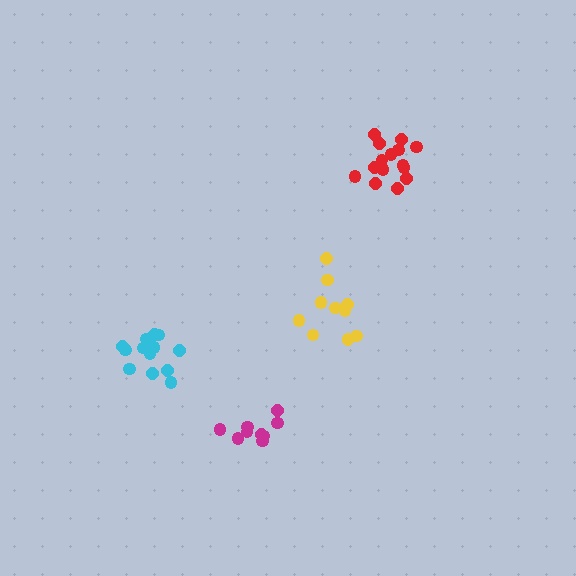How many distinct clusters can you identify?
There are 4 distinct clusters.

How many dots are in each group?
Group 1: 9 dots, Group 2: 15 dots, Group 3: 10 dots, Group 4: 13 dots (47 total).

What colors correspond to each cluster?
The clusters are colored: magenta, red, yellow, cyan.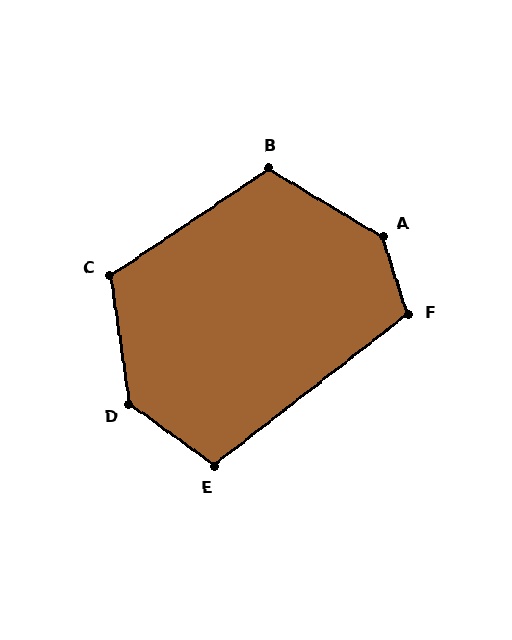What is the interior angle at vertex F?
Approximately 110 degrees (obtuse).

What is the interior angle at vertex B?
Approximately 115 degrees (obtuse).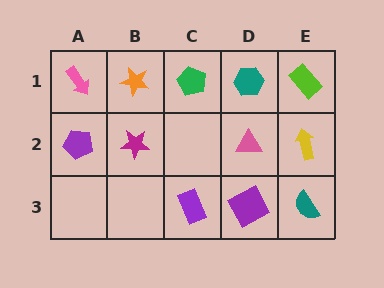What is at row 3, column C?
A purple rectangle.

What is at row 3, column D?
A purple square.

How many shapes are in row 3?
3 shapes.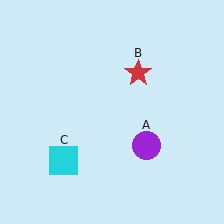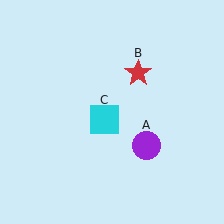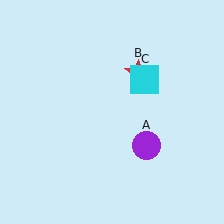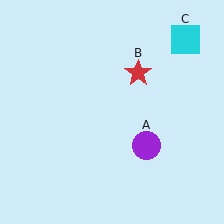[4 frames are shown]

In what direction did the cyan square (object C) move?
The cyan square (object C) moved up and to the right.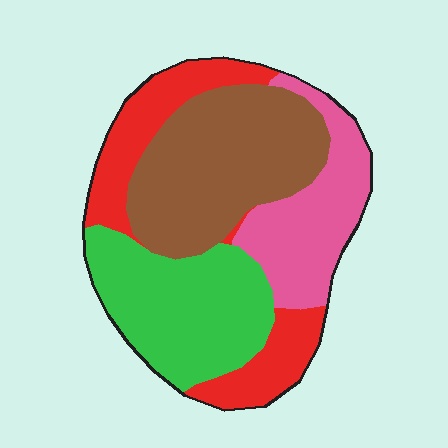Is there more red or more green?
Green.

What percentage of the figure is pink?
Pink takes up about one fifth (1/5) of the figure.